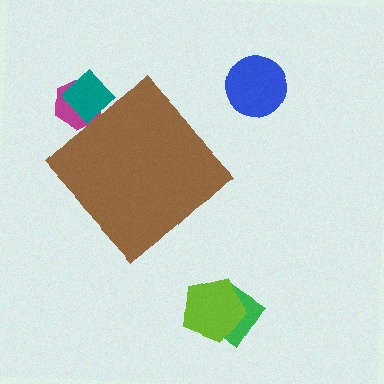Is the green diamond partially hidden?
No, the green diamond is fully visible.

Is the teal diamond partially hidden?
Yes, the teal diamond is partially hidden behind the brown diamond.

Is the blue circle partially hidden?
No, the blue circle is fully visible.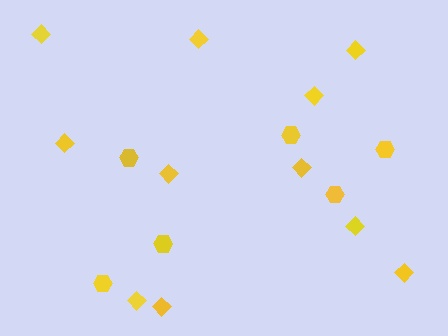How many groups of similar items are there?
There are 2 groups: one group of hexagons (6) and one group of diamonds (11).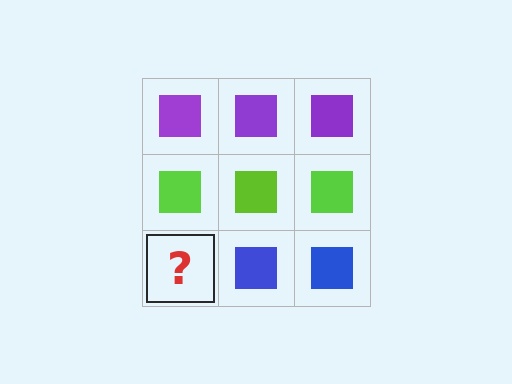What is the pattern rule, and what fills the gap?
The rule is that each row has a consistent color. The gap should be filled with a blue square.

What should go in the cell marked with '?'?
The missing cell should contain a blue square.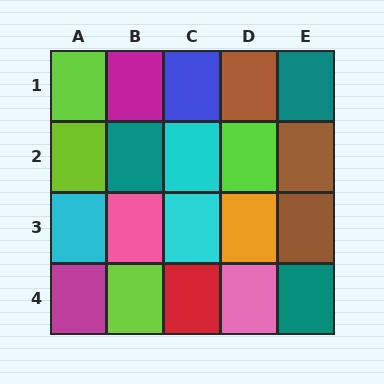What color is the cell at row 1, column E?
Teal.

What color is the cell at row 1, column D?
Brown.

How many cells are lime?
4 cells are lime.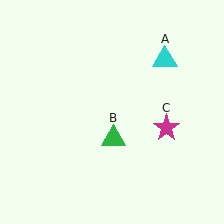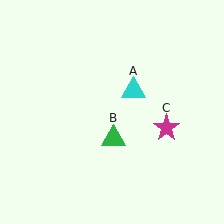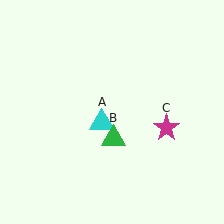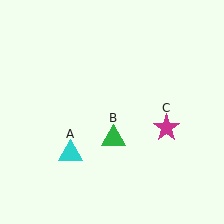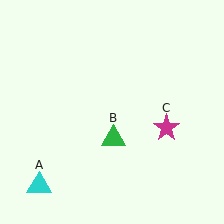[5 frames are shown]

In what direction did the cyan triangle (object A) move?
The cyan triangle (object A) moved down and to the left.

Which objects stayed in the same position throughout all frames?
Green triangle (object B) and magenta star (object C) remained stationary.